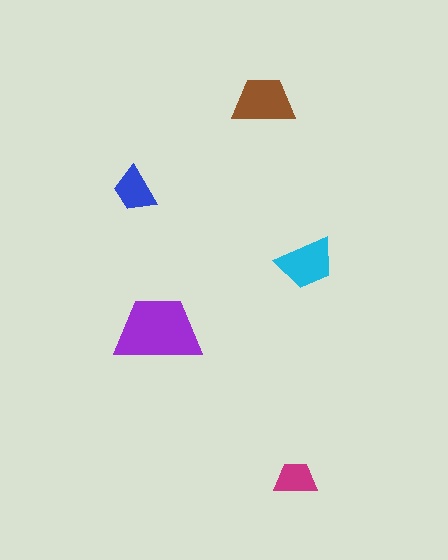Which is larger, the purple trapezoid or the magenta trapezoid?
The purple one.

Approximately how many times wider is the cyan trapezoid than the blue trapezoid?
About 1.5 times wider.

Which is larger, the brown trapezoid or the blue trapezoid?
The brown one.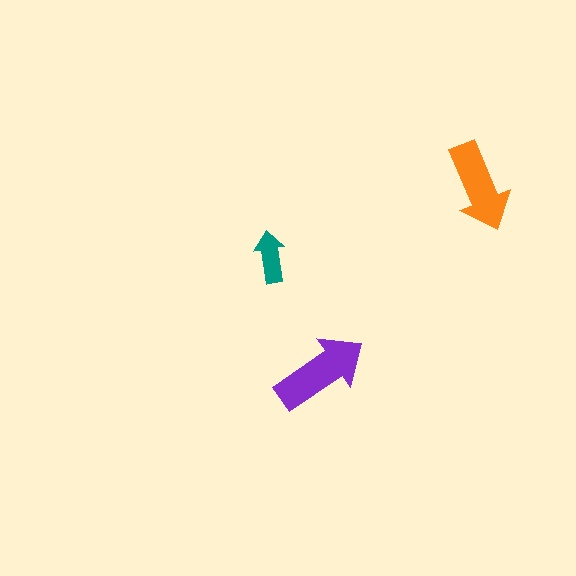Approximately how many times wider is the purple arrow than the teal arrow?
About 2 times wider.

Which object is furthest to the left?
The teal arrow is leftmost.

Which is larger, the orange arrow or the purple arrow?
The purple one.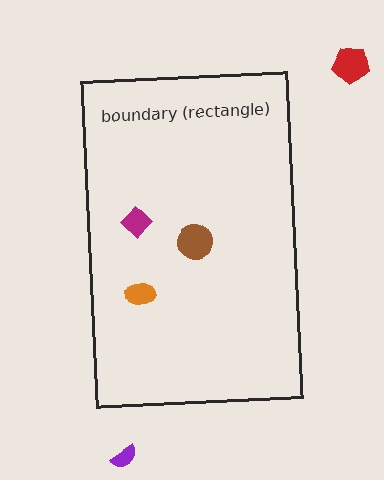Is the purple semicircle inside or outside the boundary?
Outside.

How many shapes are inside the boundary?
3 inside, 2 outside.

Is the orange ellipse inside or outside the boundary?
Inside.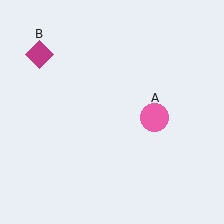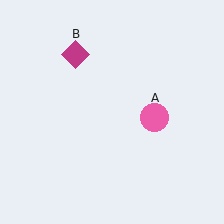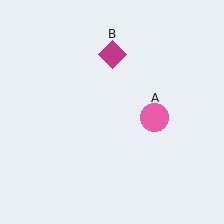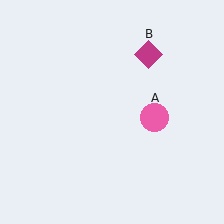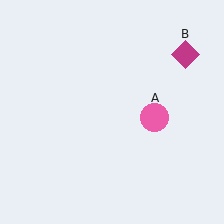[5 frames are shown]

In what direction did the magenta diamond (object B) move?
The magenta diamond (object B) moved right.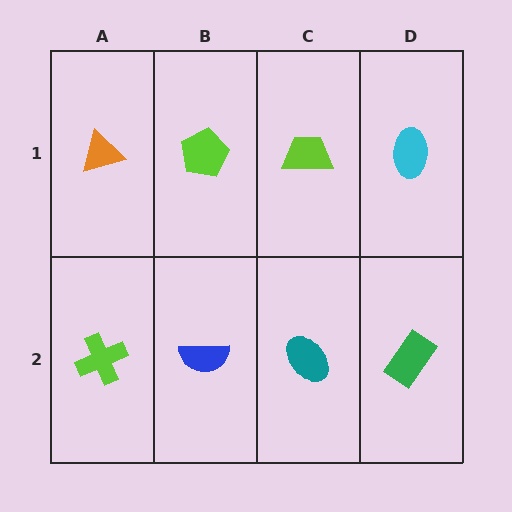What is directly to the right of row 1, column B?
A lime trapezoid.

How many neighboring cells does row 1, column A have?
2.